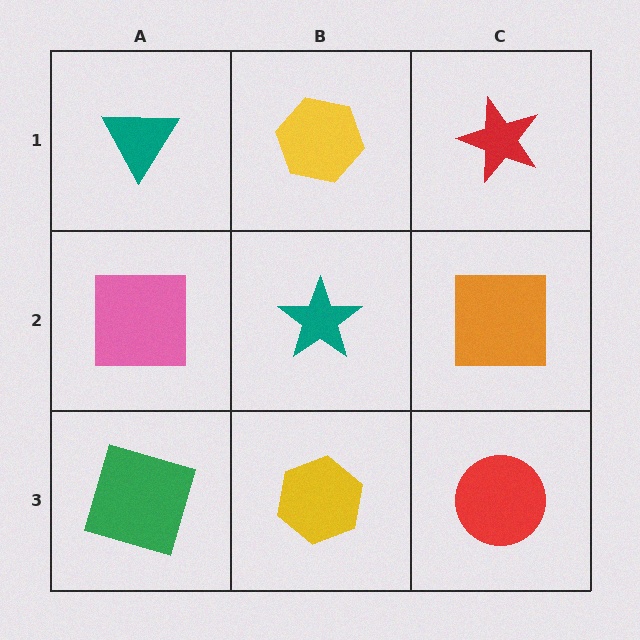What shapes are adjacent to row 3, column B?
A teal star (row 2, column B), a green square (row 3, column A), a red circle (row 3, column C).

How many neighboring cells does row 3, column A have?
2.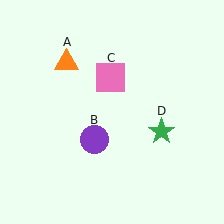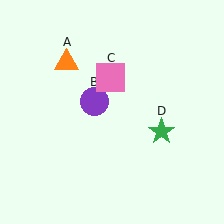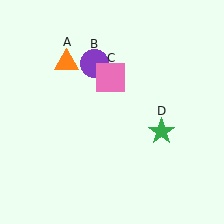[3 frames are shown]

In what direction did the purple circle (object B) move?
The purple circle (object B) moved up.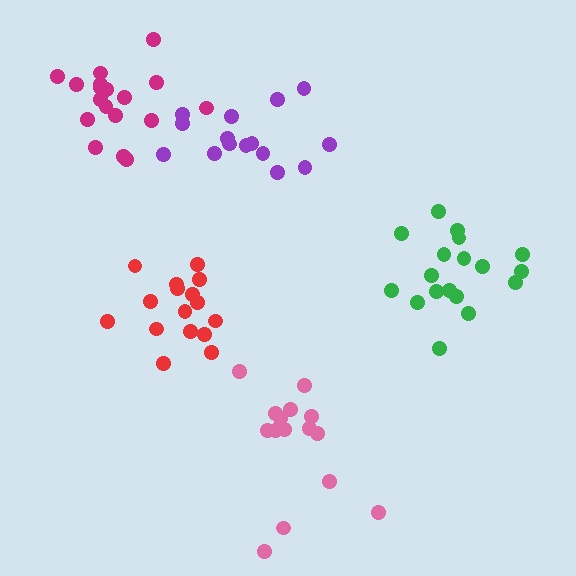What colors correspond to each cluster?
The clusters are colored: red, magenta, green, pink, purple.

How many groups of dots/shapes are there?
There are 5 groups.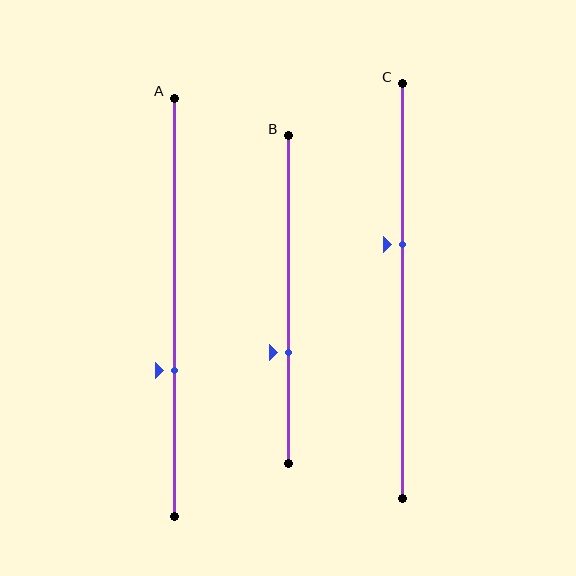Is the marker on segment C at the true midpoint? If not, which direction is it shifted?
No, the marker on segment C is shifted upward by about 11% of the segment length.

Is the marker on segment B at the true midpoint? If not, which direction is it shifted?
No, the marker on segment B is shifted downward by about 16% of the segment length.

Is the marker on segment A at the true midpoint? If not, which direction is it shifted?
No, the marker on segment A is shifted downward by about 15% of the segment length.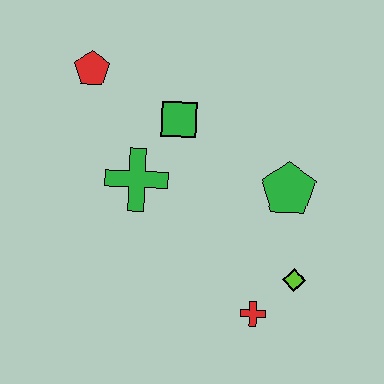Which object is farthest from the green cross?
The lime diamond is farthest from the green cross.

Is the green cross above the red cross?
Yes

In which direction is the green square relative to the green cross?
The green square is above the green cross.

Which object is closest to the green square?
The green cross is closest to the green square.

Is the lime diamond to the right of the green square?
Yes